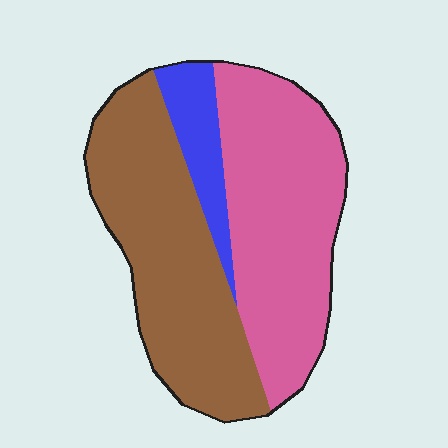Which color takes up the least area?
Blue, at roughly 10%.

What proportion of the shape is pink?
Pink takes up between a quarter and a half of the shape.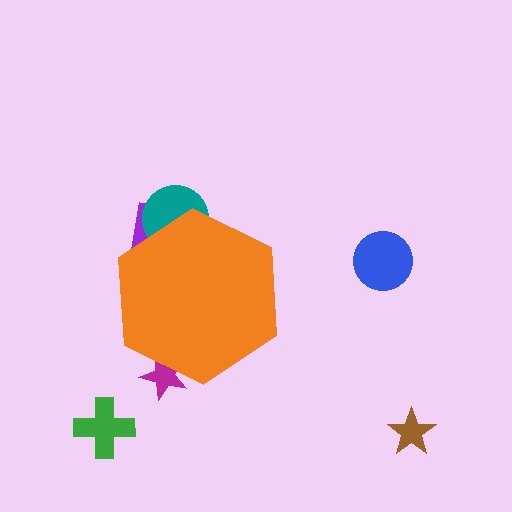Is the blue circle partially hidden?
No, the blue circle is fully visible.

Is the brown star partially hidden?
No, the brown star is fully visible.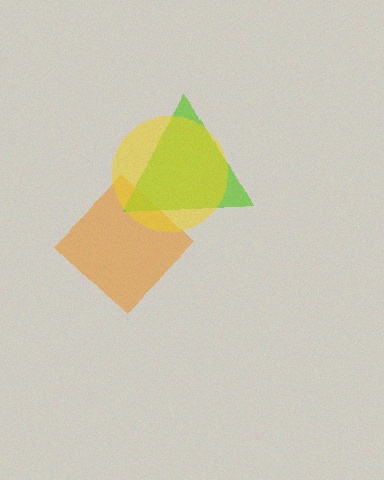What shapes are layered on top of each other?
The layered shapes are: an orange diamond, a lime triangle, a yellow circle.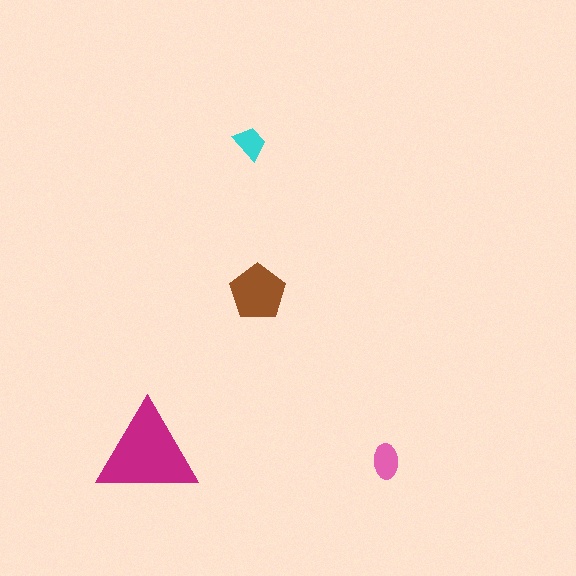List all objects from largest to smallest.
The magenta triangle, the brown pentagon, the pink ellipse, the cyan trapezoid.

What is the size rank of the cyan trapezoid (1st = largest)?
4th.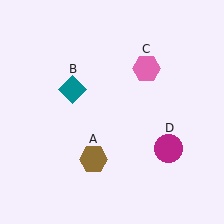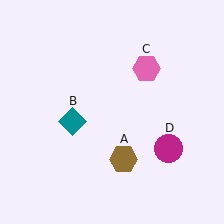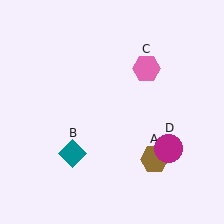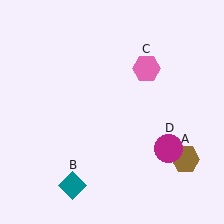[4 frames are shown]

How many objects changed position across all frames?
2 objects changed position: brown hexagon (object A), teal diamond (object B).